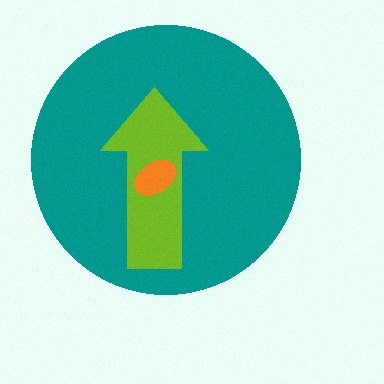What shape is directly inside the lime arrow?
The orange ellipse.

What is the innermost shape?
The orange ellipse.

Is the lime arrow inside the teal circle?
Yes.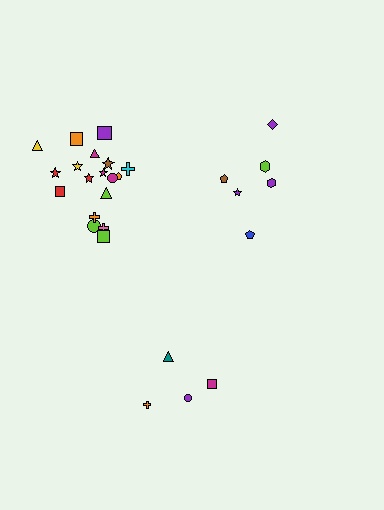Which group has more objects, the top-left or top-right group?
The top-left group.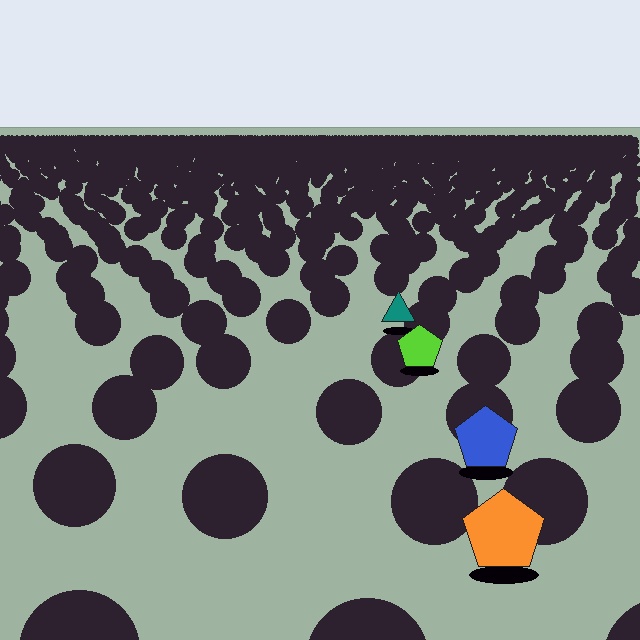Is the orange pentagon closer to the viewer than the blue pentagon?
Yes. The orange pentagon is closer — you can tell from the texture gradient: the ground texture is coarser near it.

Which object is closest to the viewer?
The orange pentagon is closest. The texture marks near it are larger and more spread out.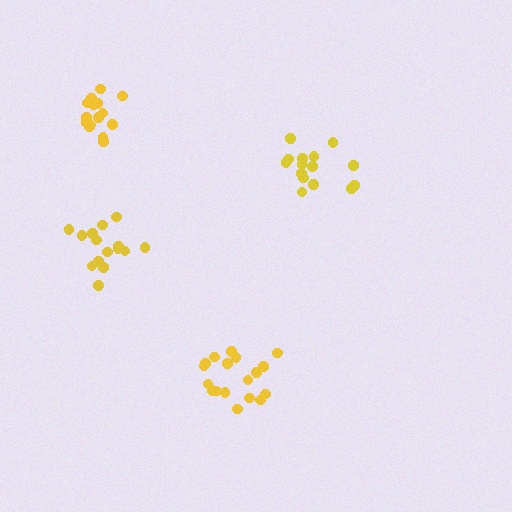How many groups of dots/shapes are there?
There are 4 groups.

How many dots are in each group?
Group 1: 15 dots, Group 2: 18 dots, Group 3: 15 dots, Group 4: 15 dots (63 total).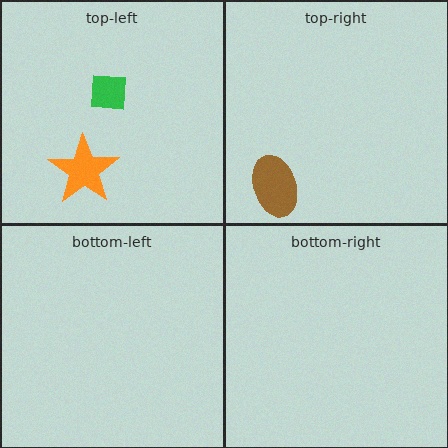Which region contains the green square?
The top-left region.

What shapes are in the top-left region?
The green square, the orange star.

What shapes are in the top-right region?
The brown ellipse.